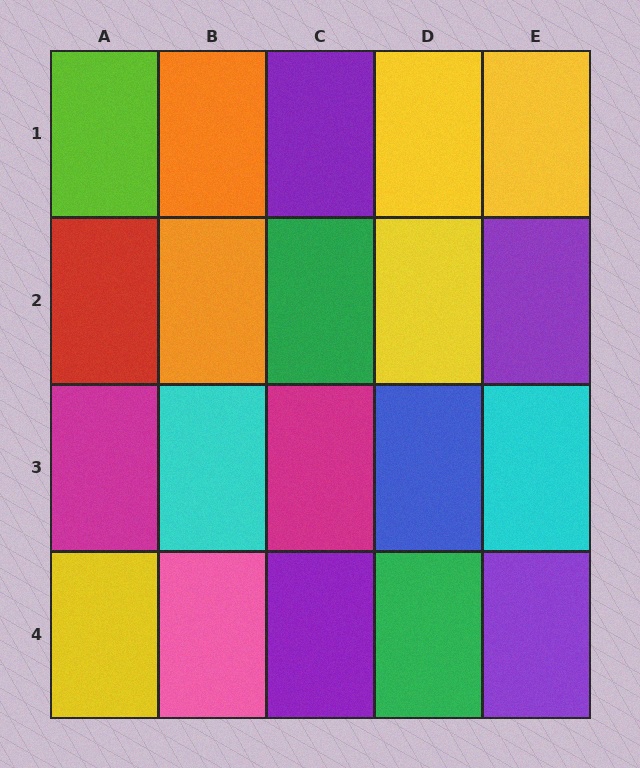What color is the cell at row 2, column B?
Orange.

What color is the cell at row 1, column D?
Yellow.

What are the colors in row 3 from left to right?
Magenta, cyan, magenta, blue, cyan.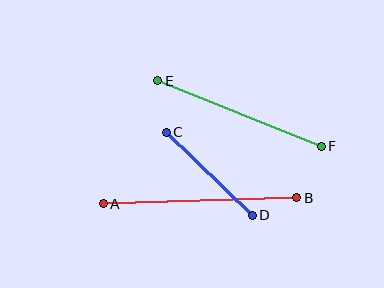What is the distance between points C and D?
The distance is approximately 120 pixels.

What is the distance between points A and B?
The distance is approximately 194 pixels.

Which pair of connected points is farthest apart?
Points A and B are farthest apart.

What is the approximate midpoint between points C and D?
The midpoint is at approximately (209, 174) pixels.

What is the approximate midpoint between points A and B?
The midpoint is at approximately (200, 201) pixels.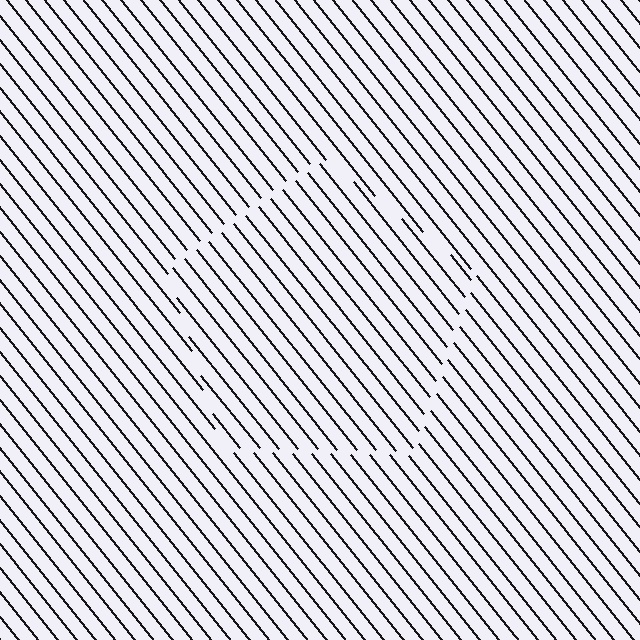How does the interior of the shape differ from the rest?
The interior of the shape contains the same grating, shifted by half a period — the contour is defined by the phase discontinuity where line-ends from the inner and outer gratings abut.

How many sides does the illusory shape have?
5 sides — the line-ends trace a pentagon.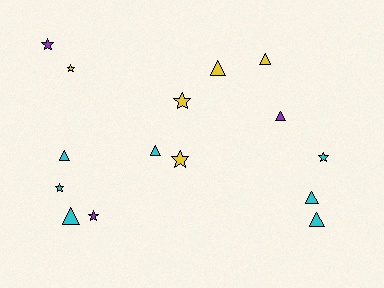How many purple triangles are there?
There is 1 purple triangle.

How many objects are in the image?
There are 15 objects.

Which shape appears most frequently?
Triangle, with 8 objects.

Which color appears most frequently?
Cyan, with 7 objects.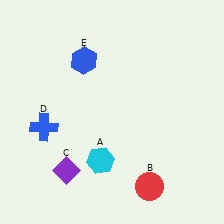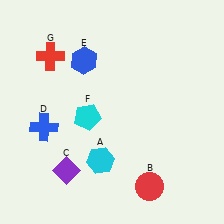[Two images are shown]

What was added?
A cyan pentagon (F), a red cross (G) were added in Image 2.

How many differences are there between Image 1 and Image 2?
There are 2 differences between the two images.